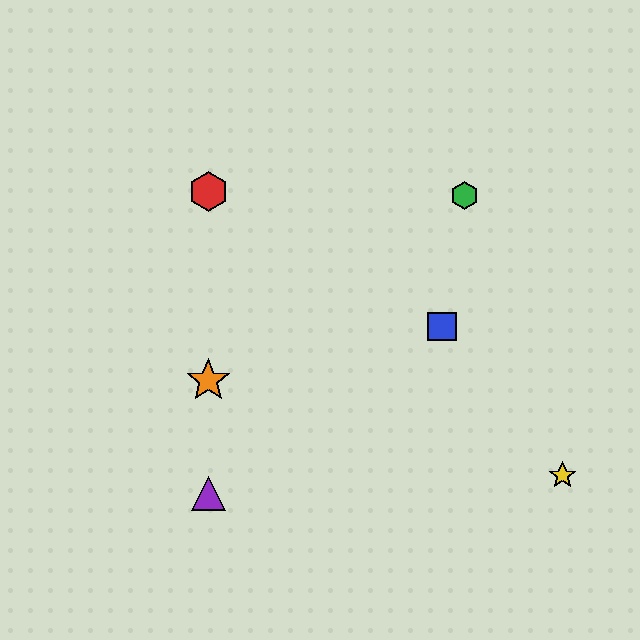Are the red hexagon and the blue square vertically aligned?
No, the red hexagon is at x≈208 and the blue square is at x≈442.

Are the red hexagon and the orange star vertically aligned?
Yes, both are at x≈208.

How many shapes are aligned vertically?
3 shapes (the red hexagon, the purple triangle, the orange star) are aligned vertically.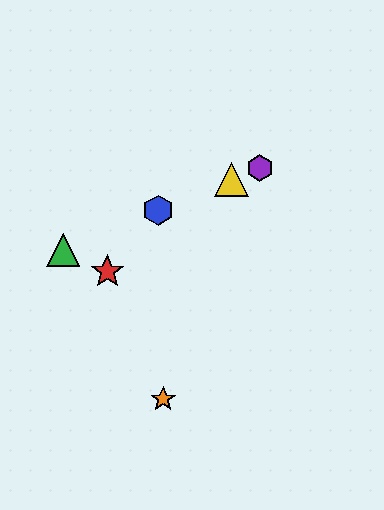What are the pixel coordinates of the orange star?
The orange star is at (163, 399).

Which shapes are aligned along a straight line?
The blue hexagon, the green triangle, the yellow triangle, the purple hexagon are aligned along a straight line.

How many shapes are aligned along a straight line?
4 shapes (the blue hexagon, the green triangle, the yellow triangle, the purple hexagon) are aligned along a straight line.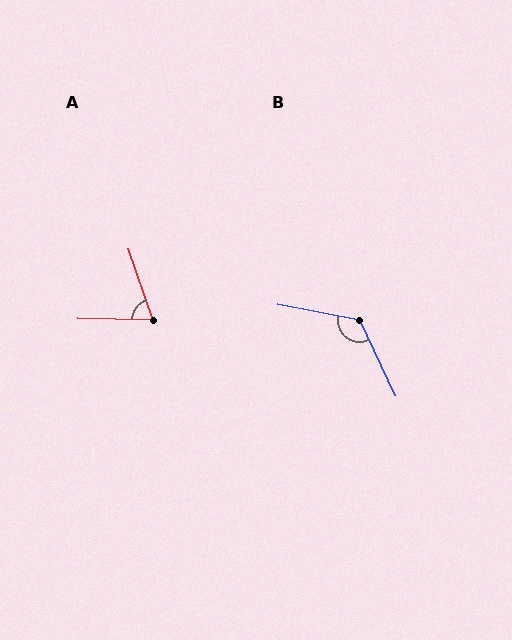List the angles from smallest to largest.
A (70°), B (126°).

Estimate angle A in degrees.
Approximately 70 degrees.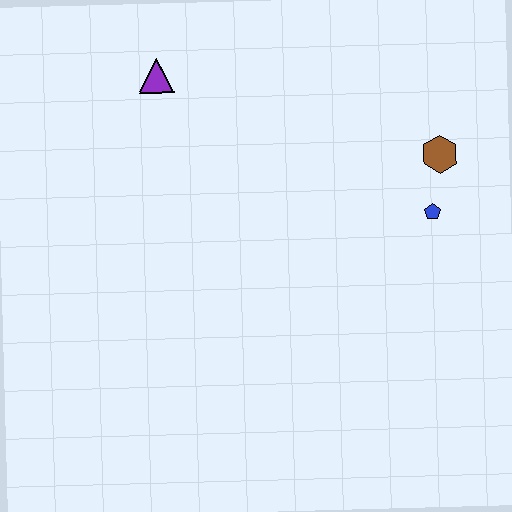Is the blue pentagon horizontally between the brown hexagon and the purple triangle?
Yes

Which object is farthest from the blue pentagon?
The purple triangle is farthest from the blue pentagon.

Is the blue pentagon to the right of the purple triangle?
Yes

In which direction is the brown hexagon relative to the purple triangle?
The brown hexagon is to the right of the purple triangle.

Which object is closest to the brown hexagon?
The blue pentagon is closest to the brown hexagon.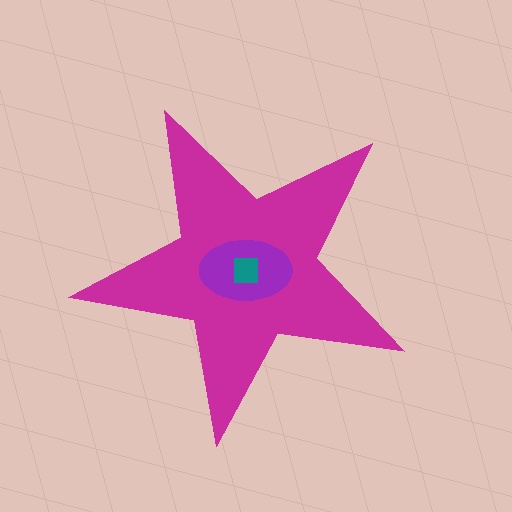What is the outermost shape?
The magenta star.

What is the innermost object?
The teal square.